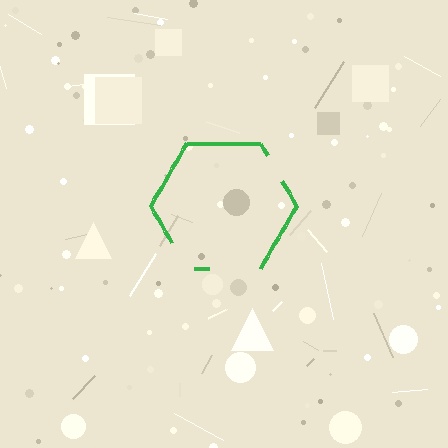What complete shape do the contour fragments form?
The contour fragments form a hexagon.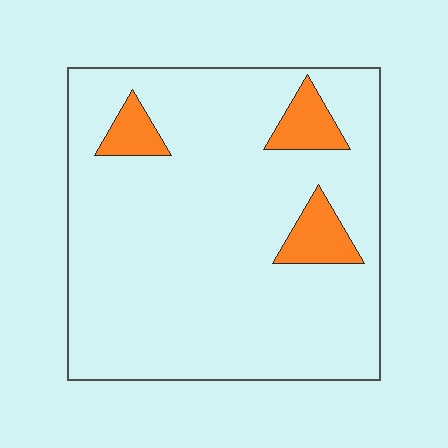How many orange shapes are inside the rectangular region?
3.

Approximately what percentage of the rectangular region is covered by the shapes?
Approximately 10%.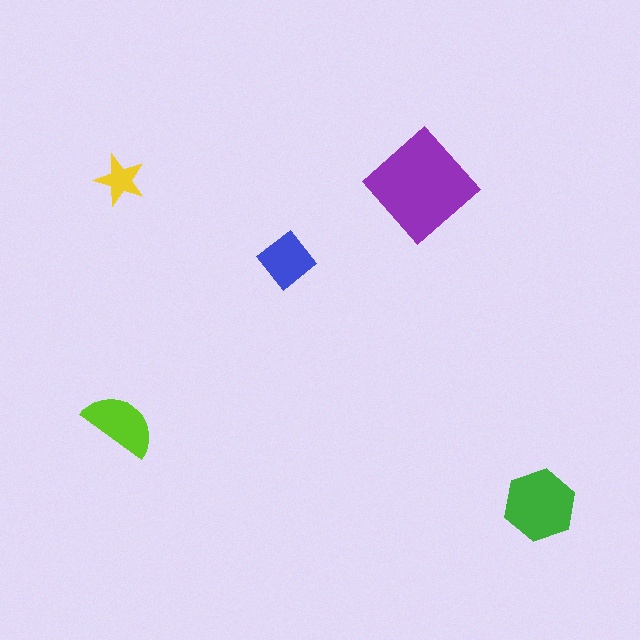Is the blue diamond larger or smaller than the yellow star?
Larger.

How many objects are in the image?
There are 5 objects in the image.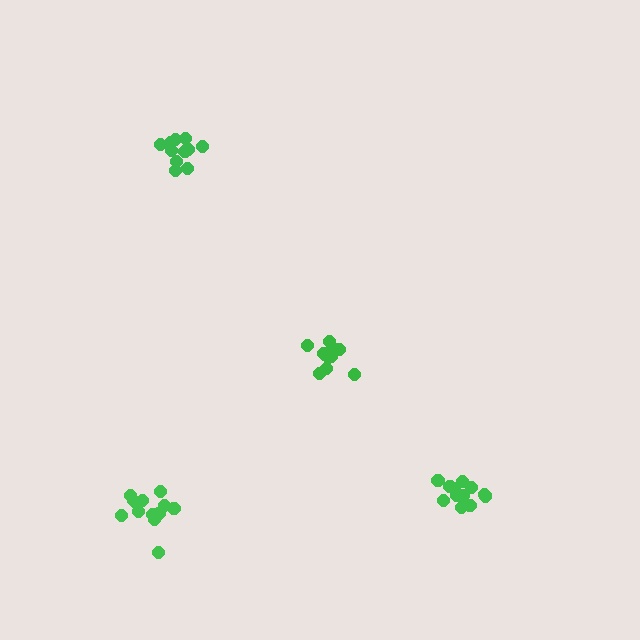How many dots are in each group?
Group 1: 12 dots, Group 2: 13 dots, Group 3: 11 dots, Group 4: 12 dots (48 total).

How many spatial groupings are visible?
There are 4 spatial groupings.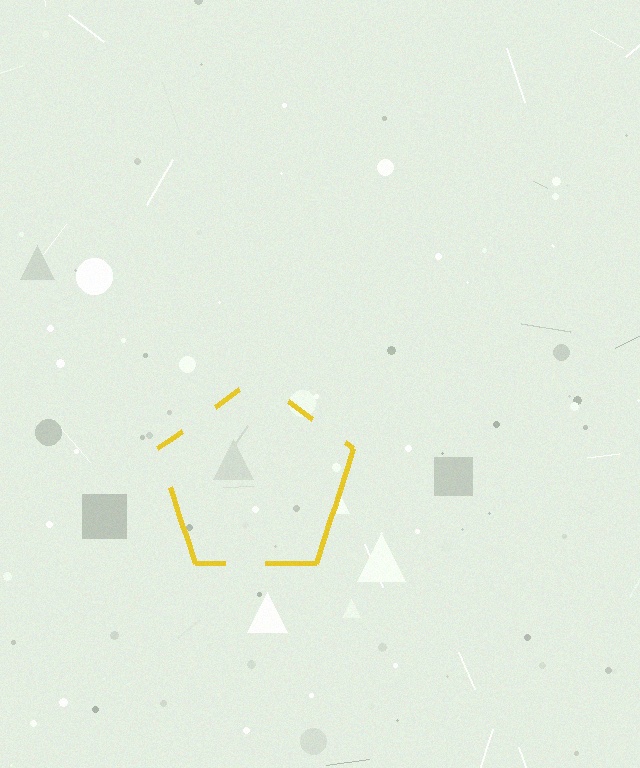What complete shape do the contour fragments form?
The contour fragments form a pentagon.